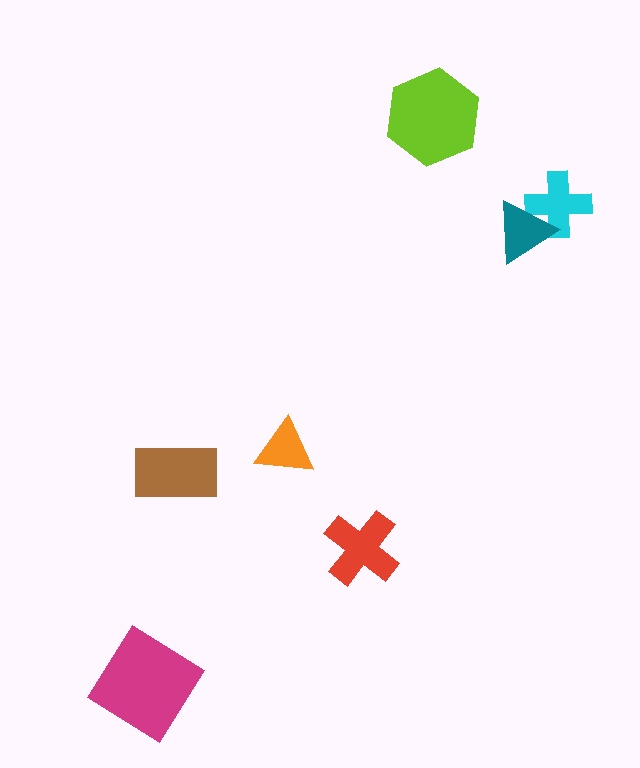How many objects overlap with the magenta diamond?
0 objects overlap with the magenta diamond.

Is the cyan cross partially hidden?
Yes, it is partially covered by another shape.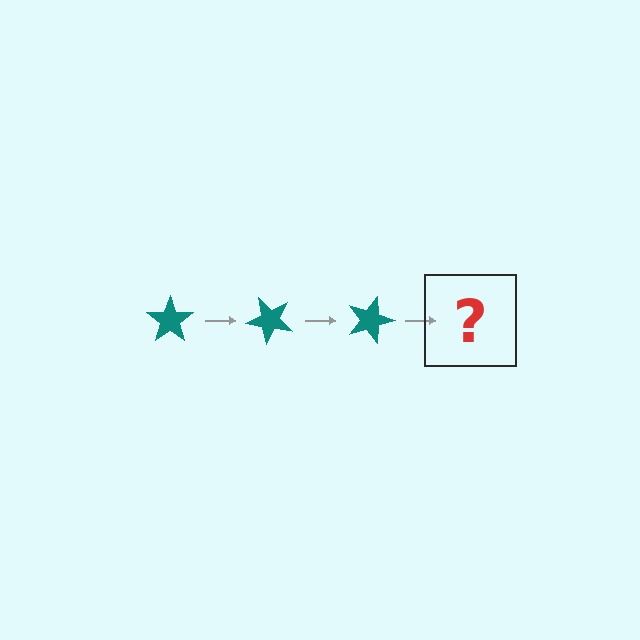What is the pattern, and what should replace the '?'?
The pattern is that the star rotates 45 degrees each step. The '?' should be a teal star rotated 135 degrees.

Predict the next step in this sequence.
The next step is a teal star rotated 135 degrees.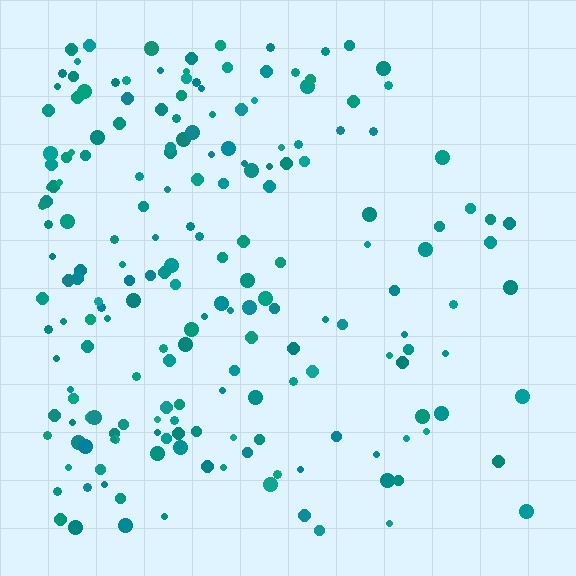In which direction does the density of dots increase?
From right to left, with the left side densest.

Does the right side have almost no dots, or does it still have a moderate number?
Still a moderate number, just noticeably fewer than the left.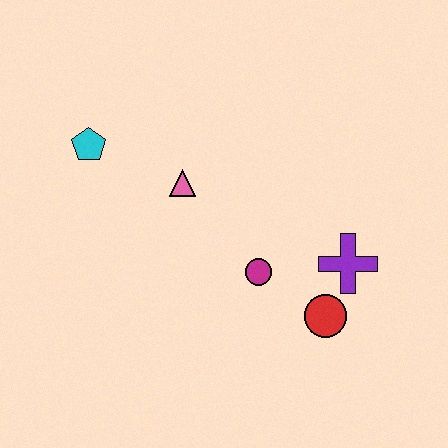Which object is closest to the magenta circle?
The red circle is closest to the magenta circle.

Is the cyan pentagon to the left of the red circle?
Yes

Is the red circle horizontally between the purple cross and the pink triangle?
Yes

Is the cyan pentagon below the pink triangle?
No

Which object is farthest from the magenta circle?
The cyan pentagon is farthest from the magenta circle.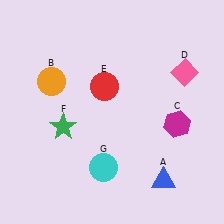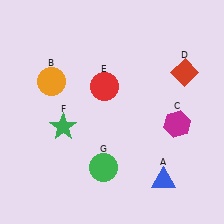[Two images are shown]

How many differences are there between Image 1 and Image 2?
There are 2 differences between the two images.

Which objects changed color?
D changed from pink to red. G changed from cyan to green.